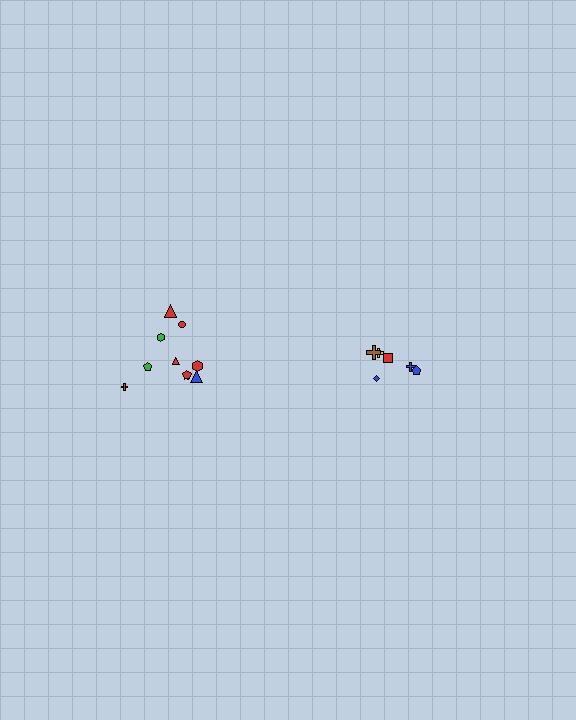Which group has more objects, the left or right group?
The left group.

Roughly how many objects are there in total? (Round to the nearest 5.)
Roughly 15 objects in total.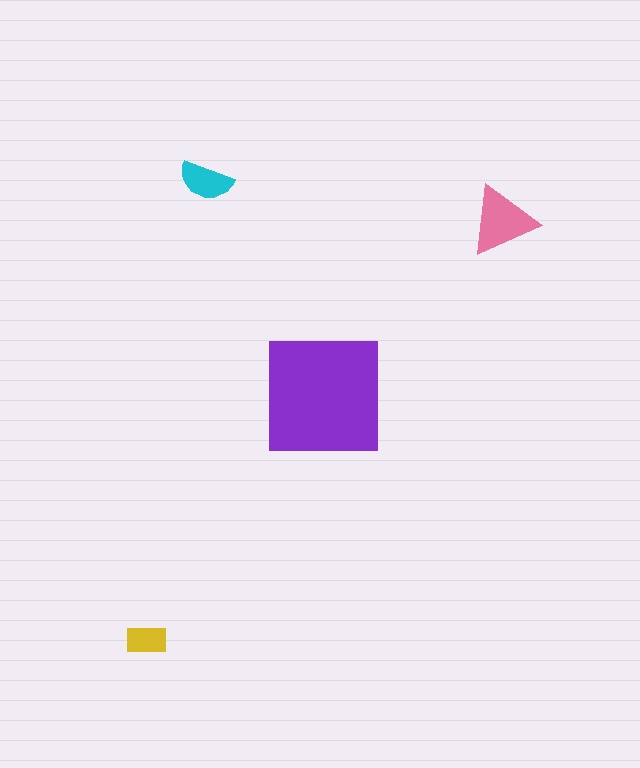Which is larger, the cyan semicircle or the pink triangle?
The pink triangle.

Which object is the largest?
The purple square.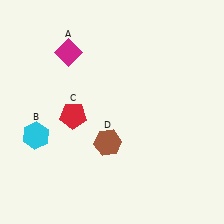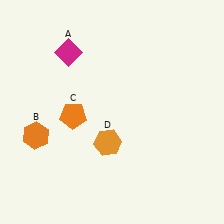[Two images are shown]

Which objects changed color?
B changed from cyan to orange. C changed from red to orange. D changed from brown to orange.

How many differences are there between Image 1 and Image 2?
There are 3 differences between the two images.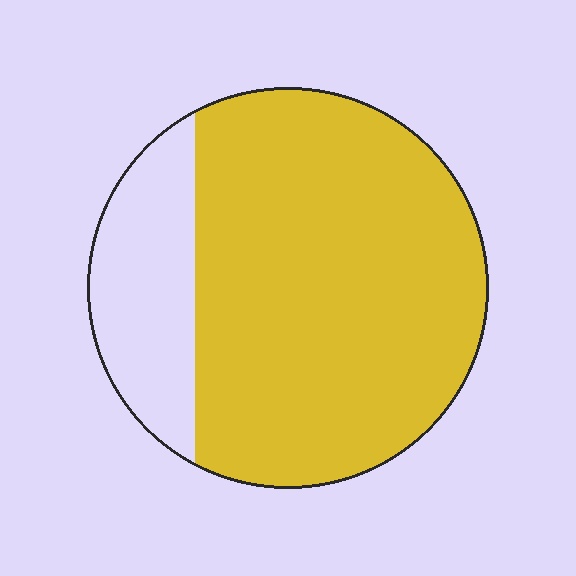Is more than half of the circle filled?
Yes.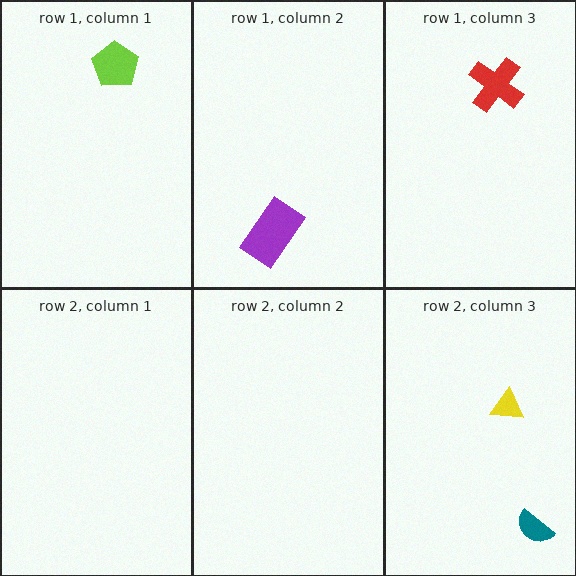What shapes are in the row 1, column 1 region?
The lime pentagon.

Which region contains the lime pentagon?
The row 1, column 1 region.